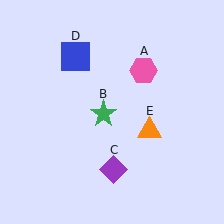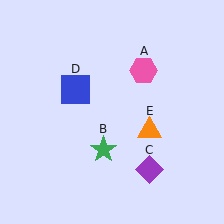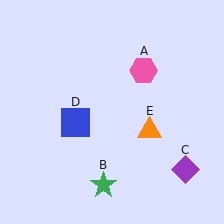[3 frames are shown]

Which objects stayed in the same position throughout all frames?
Pink hexagon (object A) and orange triangle (object E) remained stationary.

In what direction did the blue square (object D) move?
The blue square (object D) moved down.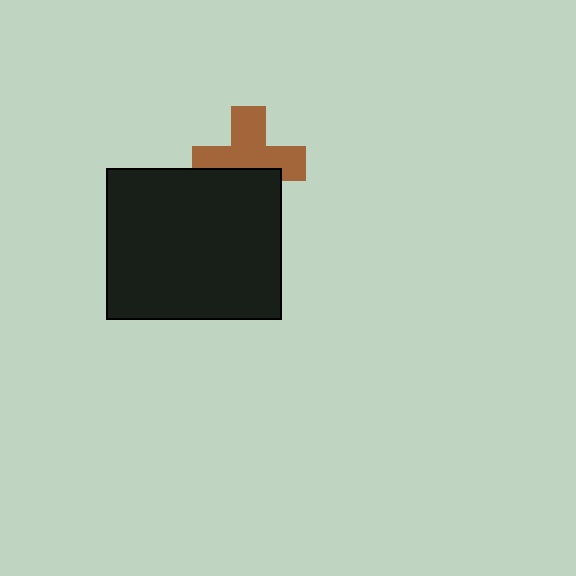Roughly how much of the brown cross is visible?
About half of it is visible (roughly 62%).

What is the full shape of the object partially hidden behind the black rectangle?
The partially hidden object is a brown cross.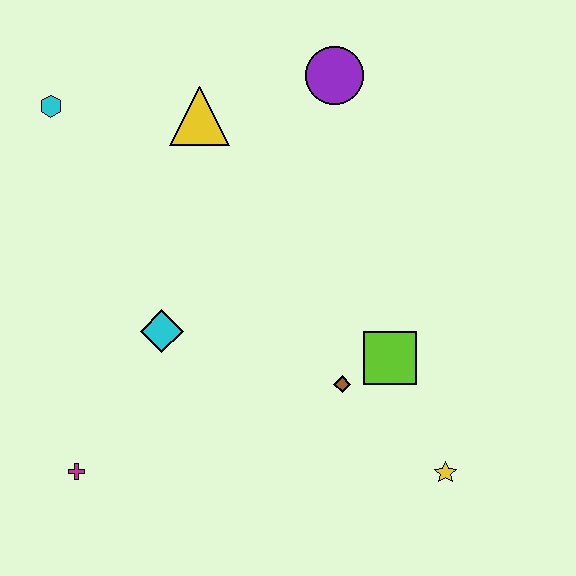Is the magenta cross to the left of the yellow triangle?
Yes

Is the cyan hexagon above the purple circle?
No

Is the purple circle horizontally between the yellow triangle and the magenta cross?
No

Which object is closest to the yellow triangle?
The purple circle is closest to the yellow triangle.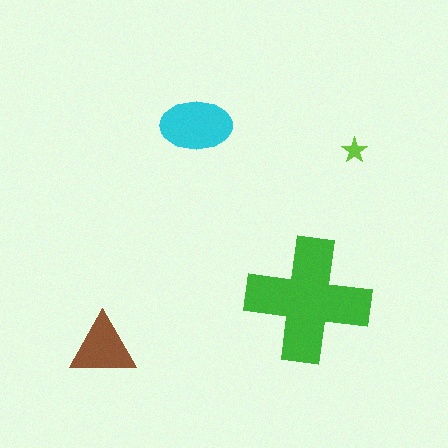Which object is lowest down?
The brown triangle is bottommost.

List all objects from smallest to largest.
The lime star, the brown triangle, the cyan ellipse, the green cross.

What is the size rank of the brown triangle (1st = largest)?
3rd.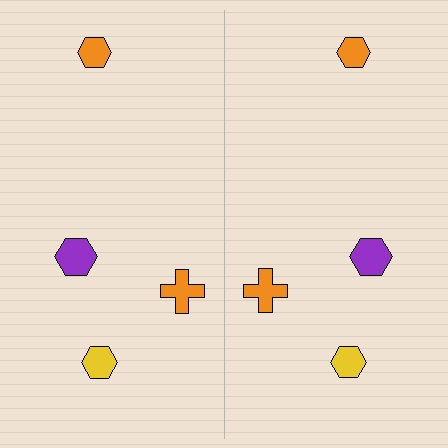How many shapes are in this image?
There are 8 shapes in this image.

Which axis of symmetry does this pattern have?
The pattern has a vertical axis of symmetry running through the center of the image.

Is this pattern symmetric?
Yes, this pattern has bilateral (reflection) symmetry.